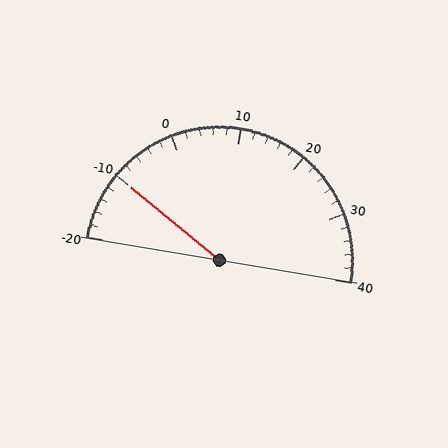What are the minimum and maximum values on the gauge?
The gauge ranges from -20 to 40.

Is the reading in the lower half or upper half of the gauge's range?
The reading is in the lower half of the range (-20 to 40).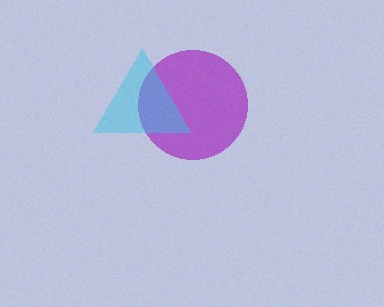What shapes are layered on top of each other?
The layered shapes are: a purple circle, a cyan triangle.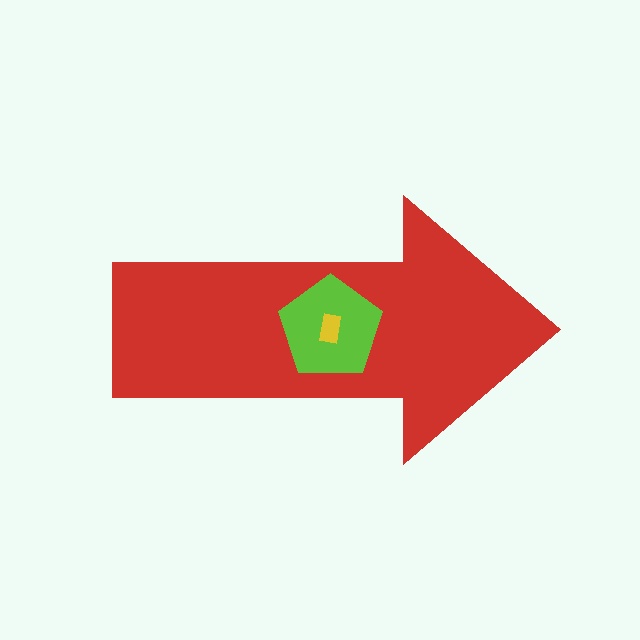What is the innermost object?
The yellow rectangle.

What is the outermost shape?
The red arrow.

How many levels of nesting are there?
3.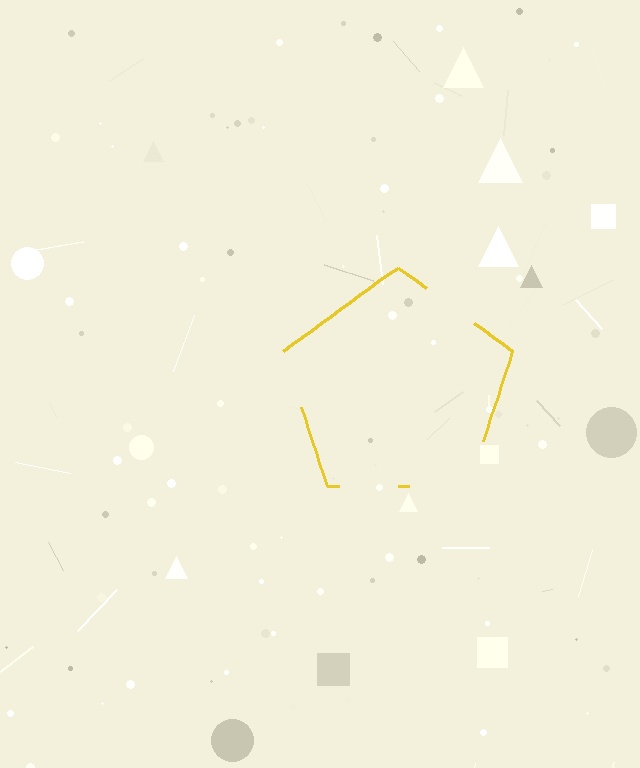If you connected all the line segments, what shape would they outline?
They would outline a pentagon.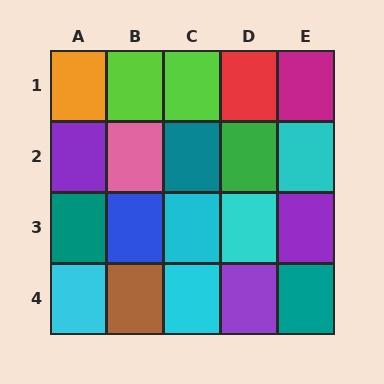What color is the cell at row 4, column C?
Cyan.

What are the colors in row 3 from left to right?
Teal, blue, cyan, cyan, purple.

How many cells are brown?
1 cell is brown.